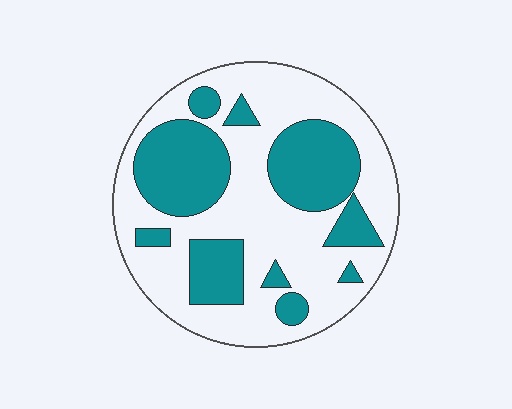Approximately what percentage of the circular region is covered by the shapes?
Approximately 35%.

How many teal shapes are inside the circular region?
10.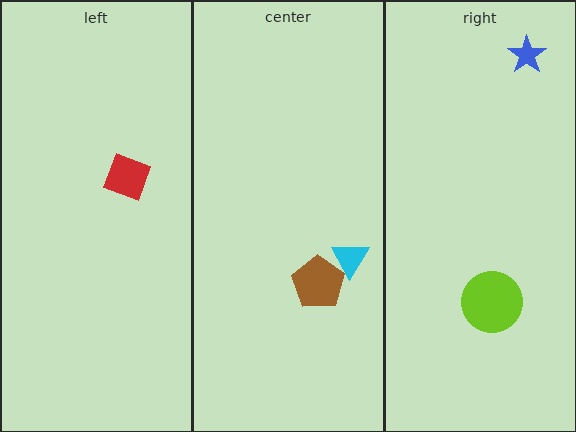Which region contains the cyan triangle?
The center region.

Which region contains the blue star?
The right region.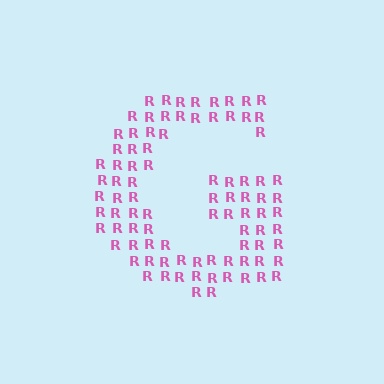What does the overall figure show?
The overall figure shows the letter G.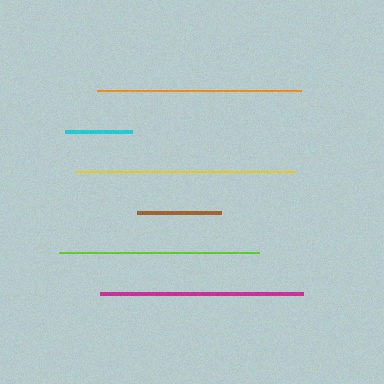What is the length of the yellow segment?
The yellow segment is approximately 220 pixels long.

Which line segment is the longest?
The yellow line is the longest at approximately 220 pixels.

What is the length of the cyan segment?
The cyan segment is approximately 67 pixels long.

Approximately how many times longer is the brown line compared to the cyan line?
The brown line is approximately 1.3 times the length of the cyan line.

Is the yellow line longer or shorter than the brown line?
The yellow line is longer than the brown line.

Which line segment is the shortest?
The cyan line is the shortest at approximately 67 pixels.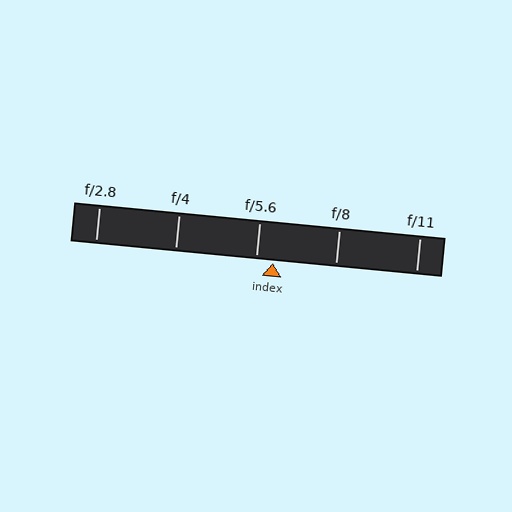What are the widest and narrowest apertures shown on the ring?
The widest aperture shown is f/2.8 and the narrowest is f/11.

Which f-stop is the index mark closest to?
The index mark is closest to f/5.6.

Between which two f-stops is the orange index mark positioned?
The index mark is between f/5.6 and f/8.